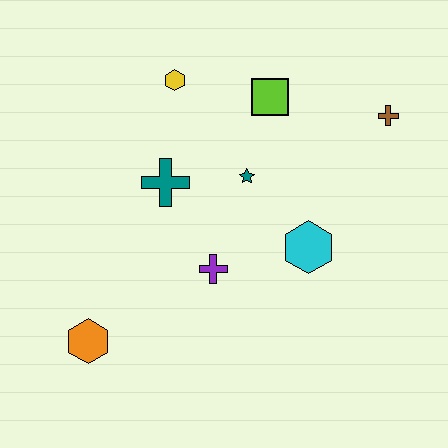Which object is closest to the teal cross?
The teal star is closest to the teal cross.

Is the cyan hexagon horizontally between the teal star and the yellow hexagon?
No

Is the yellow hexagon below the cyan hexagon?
No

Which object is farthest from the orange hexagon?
The brown cross is farthest from the orange hexagon.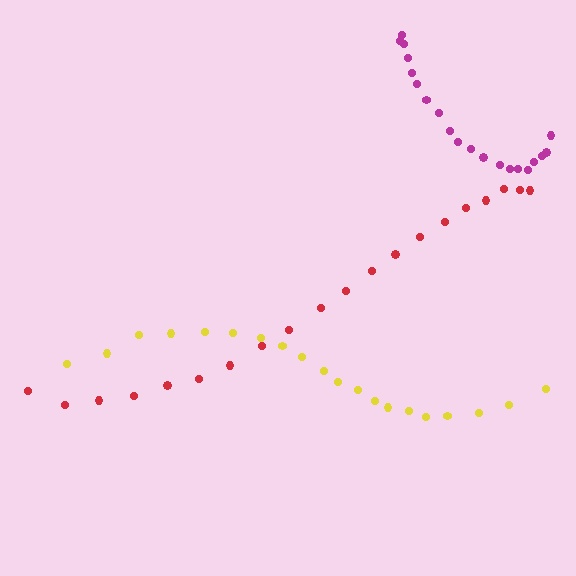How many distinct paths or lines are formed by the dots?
There are 3 distinct paths.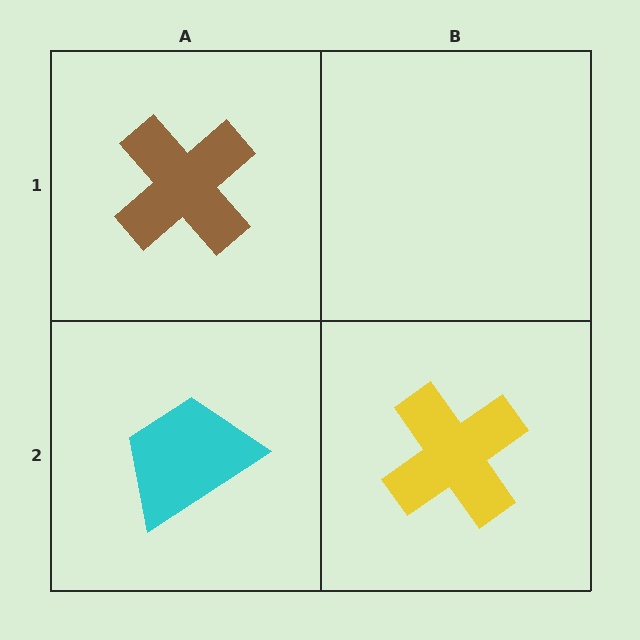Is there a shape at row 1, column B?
No, that cell is empty.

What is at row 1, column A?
A brown cross.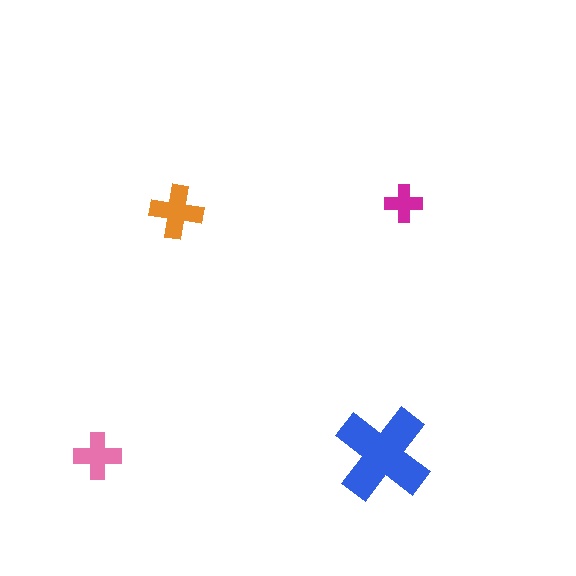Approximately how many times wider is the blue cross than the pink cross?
About 2 times wider.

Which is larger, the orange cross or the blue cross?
The blue one.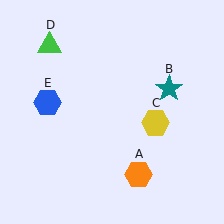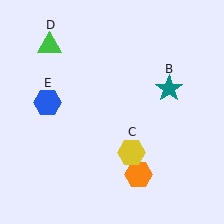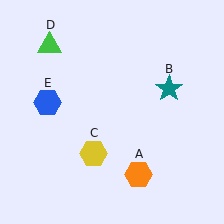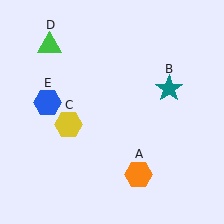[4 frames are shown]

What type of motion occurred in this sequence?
The yellow hexagon (object C) rotated clockwise around the center of the scene.